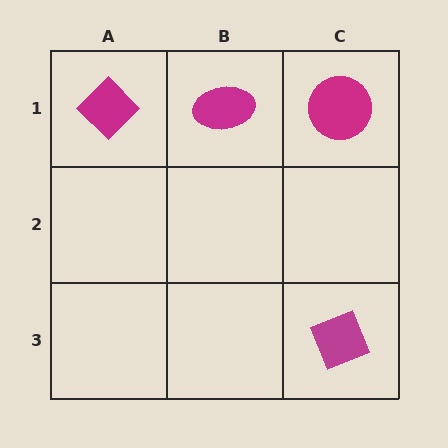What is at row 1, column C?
A magenta circle.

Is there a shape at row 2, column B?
No, that cell is empty.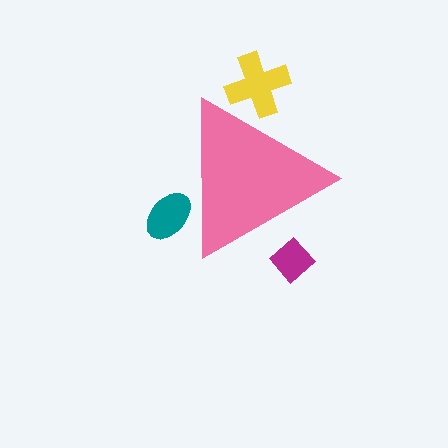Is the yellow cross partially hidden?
Yes, the yellow cross is partially hidden behind the pink triangle.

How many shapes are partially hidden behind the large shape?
3 shapes are partially hidden.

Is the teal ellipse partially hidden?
Yes, the teal ellipse is partially hidden behind the pink triangle.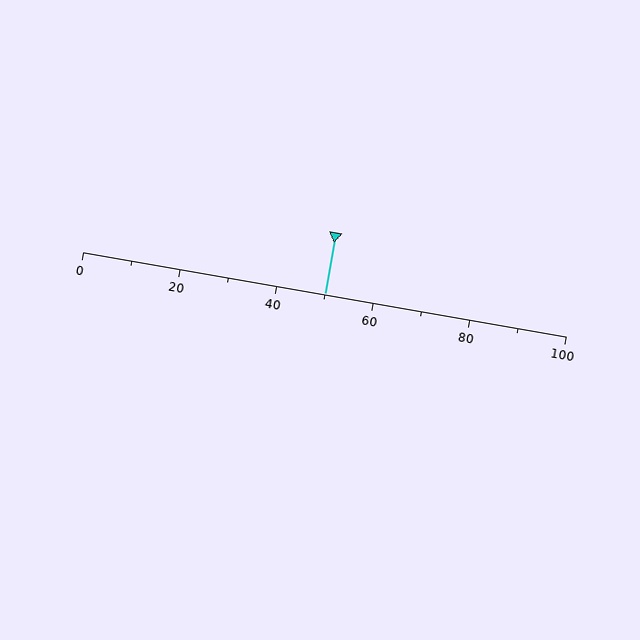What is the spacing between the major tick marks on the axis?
The major ticks are spaced 20 apart.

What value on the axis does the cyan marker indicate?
The marker indicates approximately 50.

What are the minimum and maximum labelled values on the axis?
The axis runs from 0 to 100.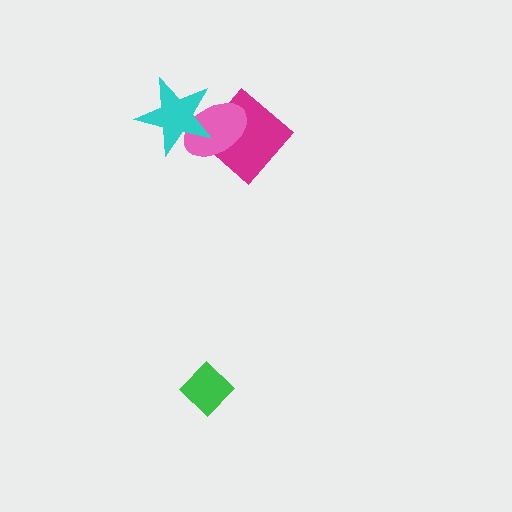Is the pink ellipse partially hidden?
Yes, it is partially covered by another shape.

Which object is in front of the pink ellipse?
The cyan star is in front of the pink ellipse.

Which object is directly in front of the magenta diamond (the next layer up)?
The pink ellipse is directly in front of the magenta diamond.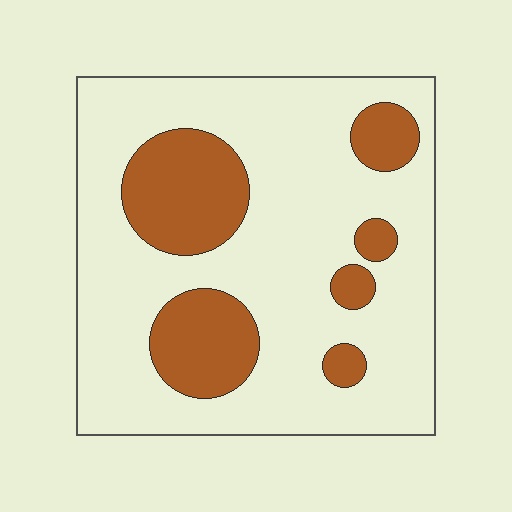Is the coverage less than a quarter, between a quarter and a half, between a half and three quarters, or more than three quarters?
Less than a quarter.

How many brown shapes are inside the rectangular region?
6.